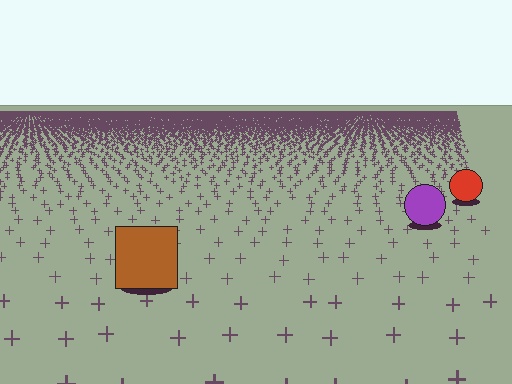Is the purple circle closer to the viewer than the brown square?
No. The brown square is closer — you can tell from the texture gradient: the ground texture is coarser near it.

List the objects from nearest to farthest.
From nearest to farthest: the brown square, the purple circle, the red circle.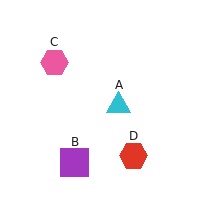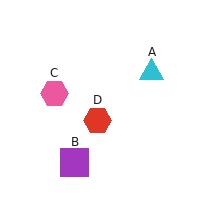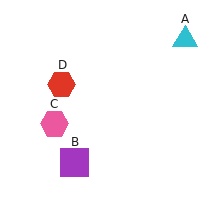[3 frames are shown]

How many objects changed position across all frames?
3 objects changed position: cyan triangle (object A), pink hexagon (object C), red hexagon (object D).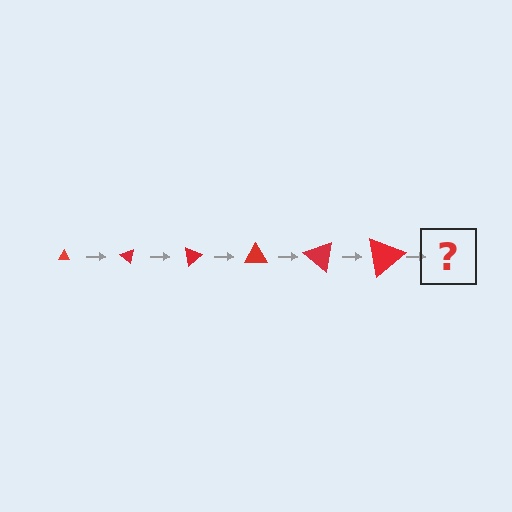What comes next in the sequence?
The next element should be a triangle, larger than the previous one and rotated 240 degrees from the start.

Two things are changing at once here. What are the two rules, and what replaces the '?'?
The two rules are that the triangle grows larger each step and it rotates 40 degrees each step. The '?' should be a triangle, larger than the previous one and rotated 240 degrees from the start.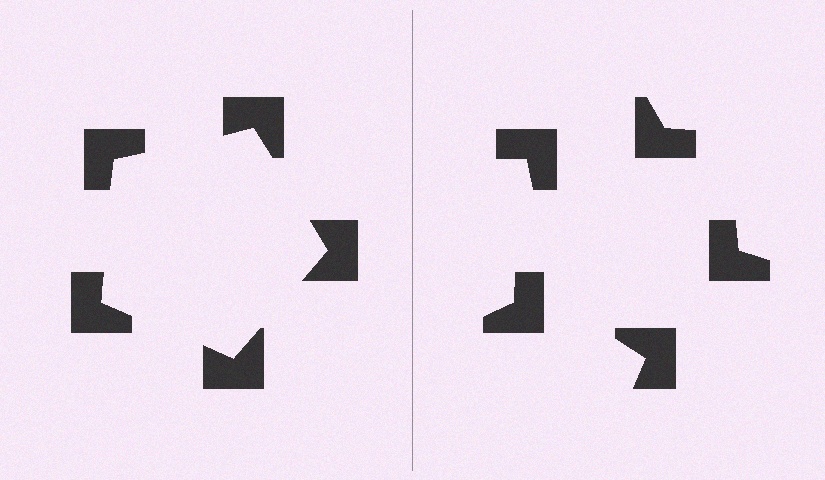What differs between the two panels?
The notched squares are positioned identically on both sides; only the wedge orientations differ. On the left they align to a pentagon; on the right they are misaligned.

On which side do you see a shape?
An illusory pentagon appears on the left side. On the right side the wedge cuts are rotated, so no coherent shape forms.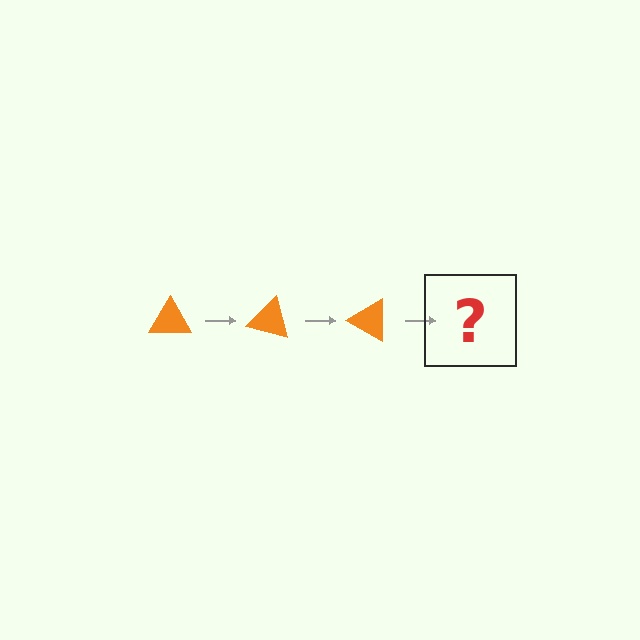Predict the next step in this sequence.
The next step is an orange triangle rotated 45 degrees.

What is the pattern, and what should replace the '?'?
The pattern is that the triangle rotates 15 degrees each step. The '?' should be an orange triangle rotated 45 degrees.